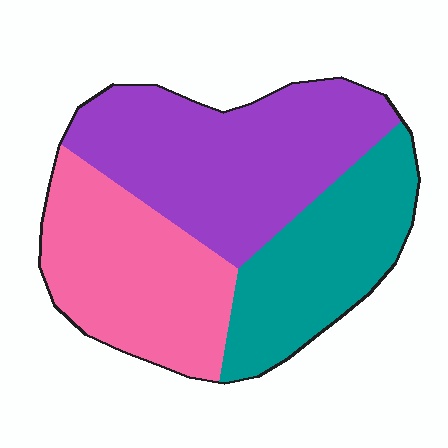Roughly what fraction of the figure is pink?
Pink covers 32% of the figure.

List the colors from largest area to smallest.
From largest to smallest: purple, pink, teal.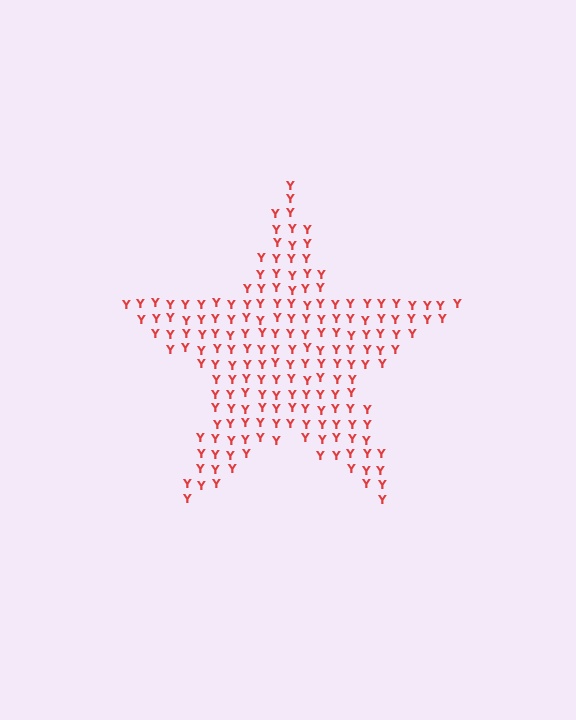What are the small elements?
The small elements are letter Y's.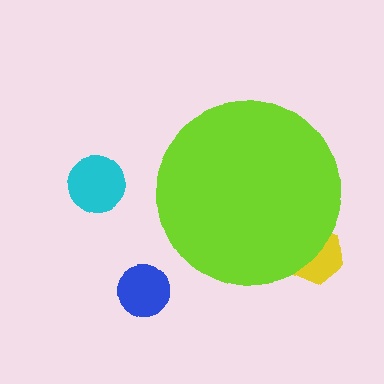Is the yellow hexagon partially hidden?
Yes, the yellow hexagon is partially hidden behind the lime circle.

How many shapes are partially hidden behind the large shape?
1 shape is partially hidden.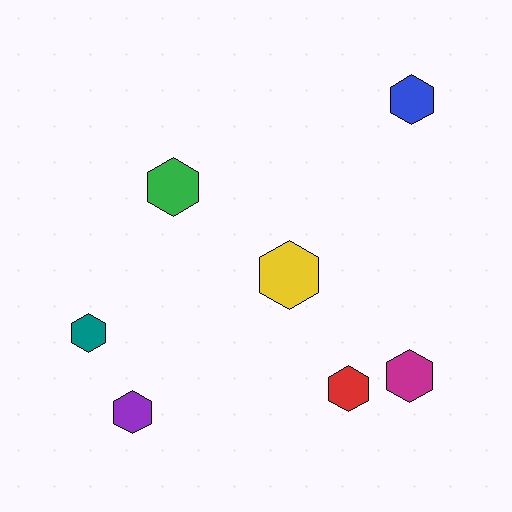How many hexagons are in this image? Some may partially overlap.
There are 7 hexagons.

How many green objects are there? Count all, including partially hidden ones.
There is 1 green object.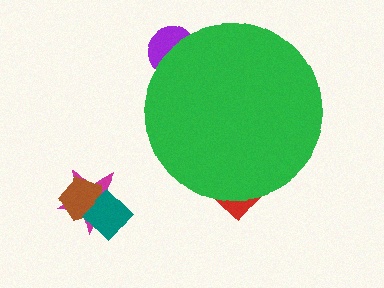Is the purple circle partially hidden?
Yes, the purple circle is partially hidden behind the green circle.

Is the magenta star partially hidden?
No, the magenta star is fully visible.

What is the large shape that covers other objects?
A green circle.